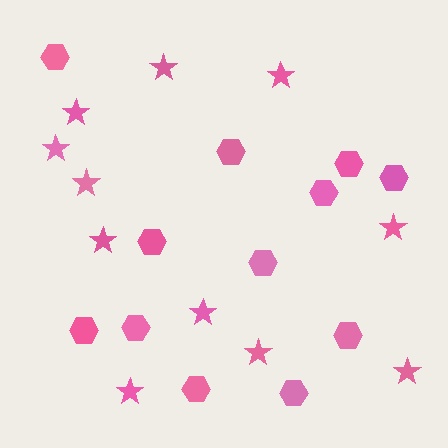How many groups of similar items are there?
There are 2 groups: one group of stars (11) and one group of hexagons (12).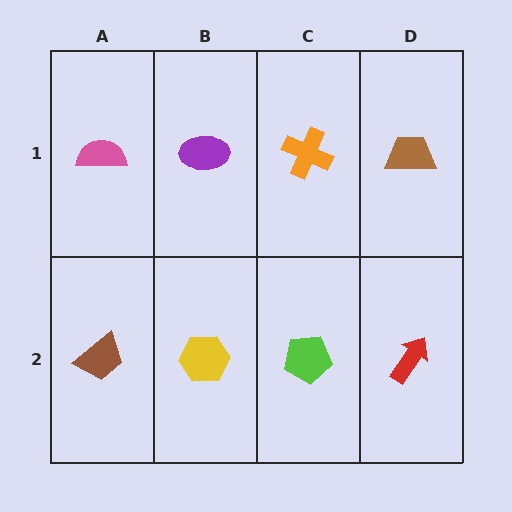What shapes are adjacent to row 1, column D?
A red arrow (row 2, column D), an orange cross (row 1, column C).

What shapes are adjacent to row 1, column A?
A brown trapezoid (row 2, column A), a purple ellipse (row 1, column B).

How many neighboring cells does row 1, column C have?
3.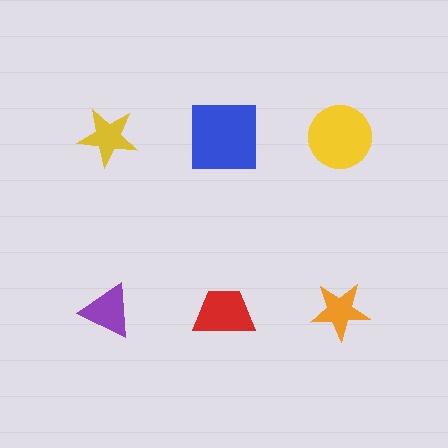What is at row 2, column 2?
A red trapezoid.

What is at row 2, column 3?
An orange star.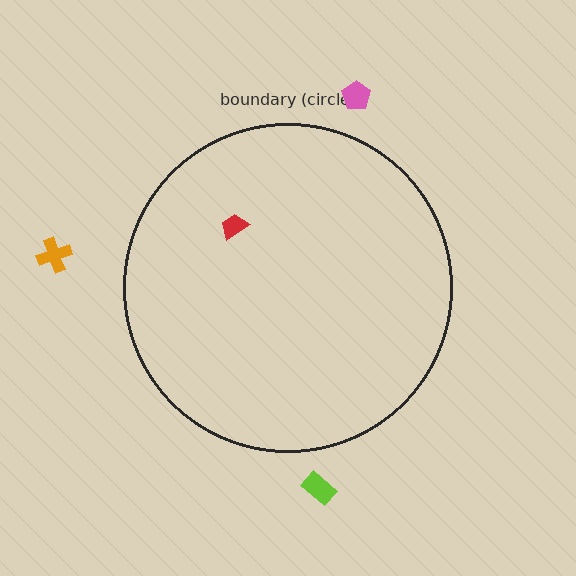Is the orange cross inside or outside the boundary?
Outside.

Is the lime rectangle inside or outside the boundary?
Outside.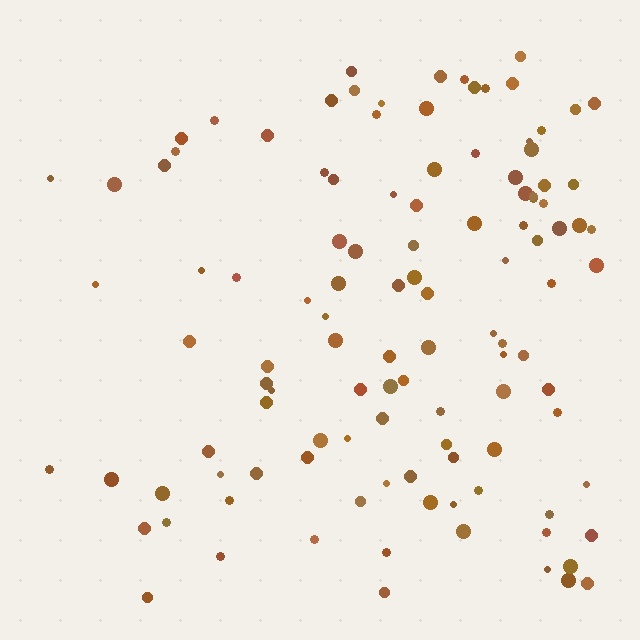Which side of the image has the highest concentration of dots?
The right.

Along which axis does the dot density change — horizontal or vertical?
Horizontal.